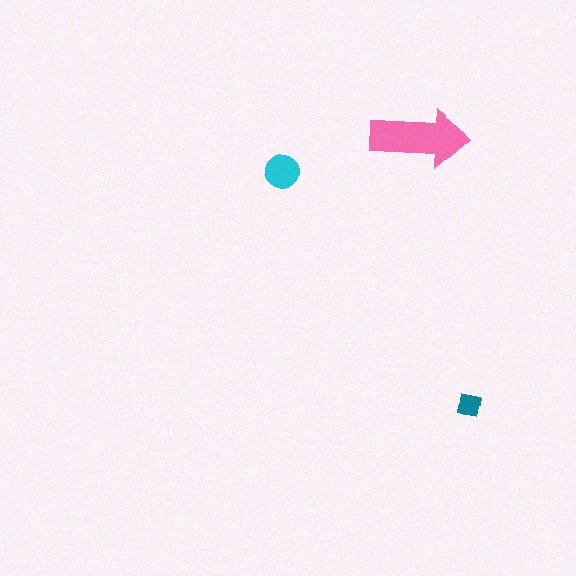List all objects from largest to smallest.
The pink arrow, the cyan circle, the teal square.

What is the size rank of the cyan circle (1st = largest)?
2nd.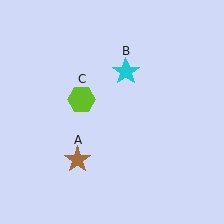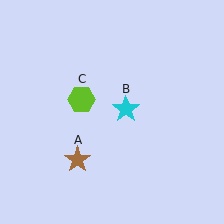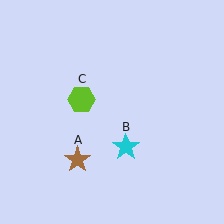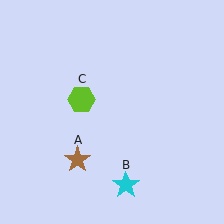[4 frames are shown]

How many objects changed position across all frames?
1 object changed position: cyan star (object B).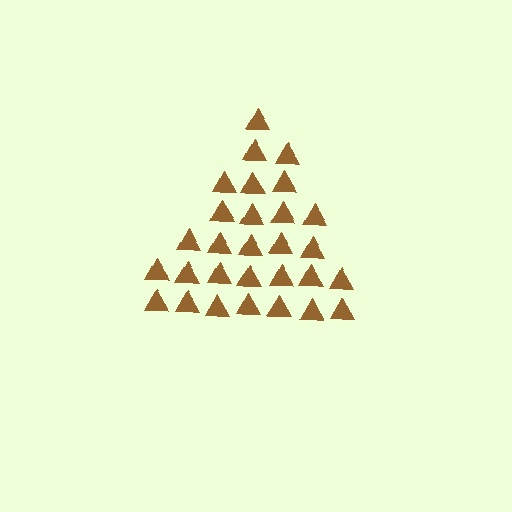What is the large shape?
The large shape is a triangle.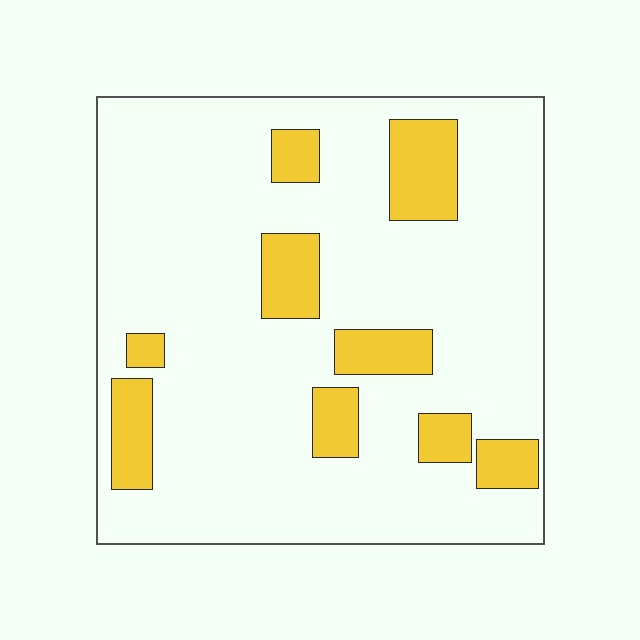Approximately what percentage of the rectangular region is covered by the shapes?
Approximately 15%.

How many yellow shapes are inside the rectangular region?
9.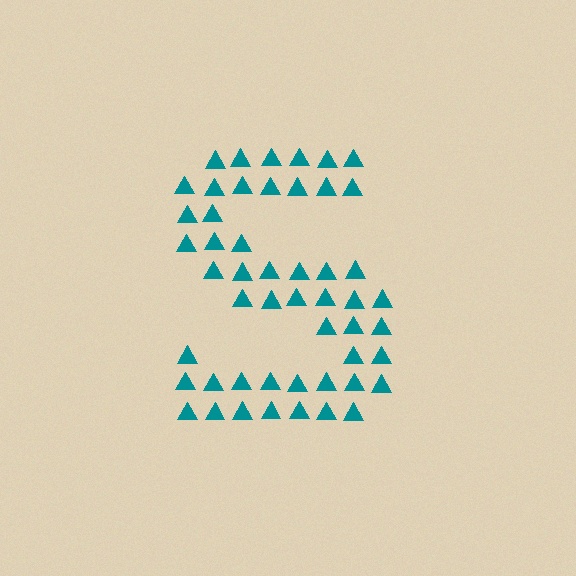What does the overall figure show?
The overall figure shows the letter S.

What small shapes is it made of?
It is made of small triangles.